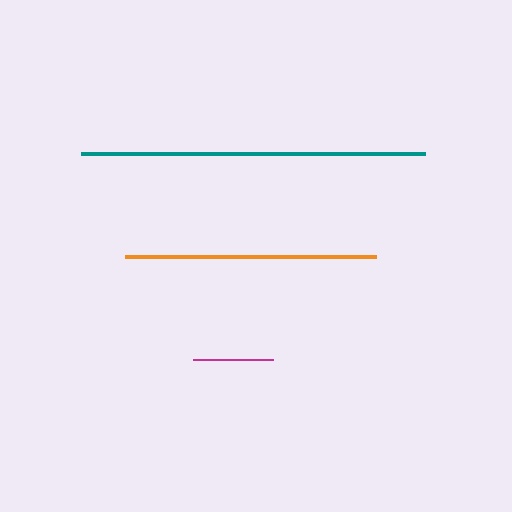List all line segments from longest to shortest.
From longest to shortest: teal, orange, magenta.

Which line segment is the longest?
The teal line is the longest at approximately 344 pixels.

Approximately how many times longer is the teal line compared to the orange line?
The teal line is approximately 1.4 times the length of the orange line.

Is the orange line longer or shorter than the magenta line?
The orange line is longer than the magenta line.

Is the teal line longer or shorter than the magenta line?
The teal line is longer than the magenta line.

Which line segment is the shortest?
The magenta line is the shortest at approximately 80 pixels.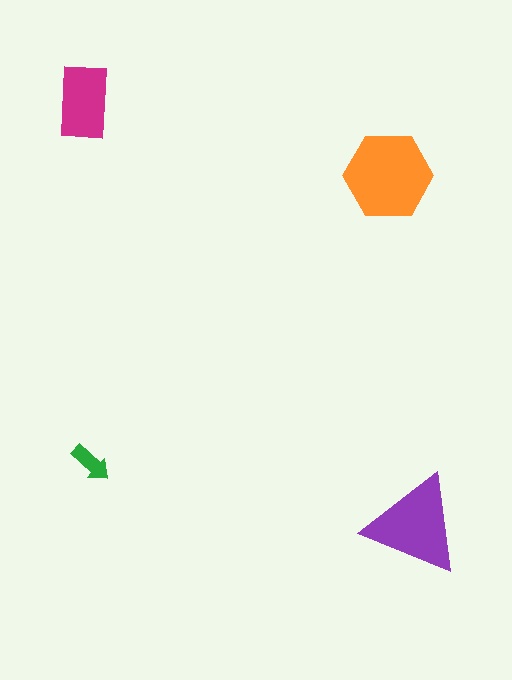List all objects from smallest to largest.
The green arrow, the magenta rectangle, the purple triangle, the orange hexagon.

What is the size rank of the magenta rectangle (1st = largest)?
3rd.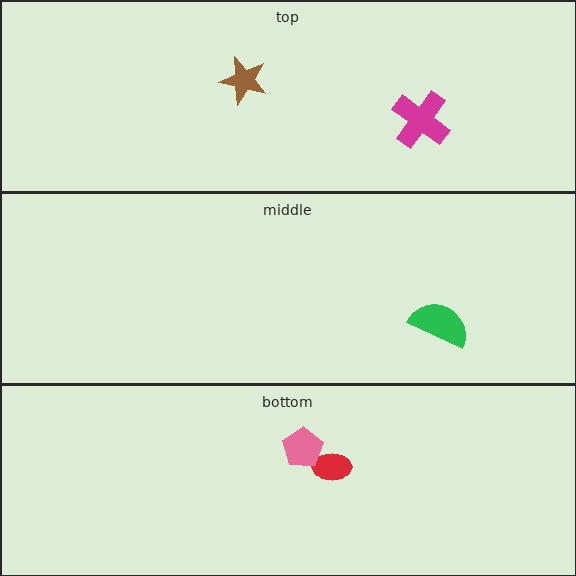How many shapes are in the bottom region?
2.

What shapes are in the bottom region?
The red ellipse, the pink pentagon.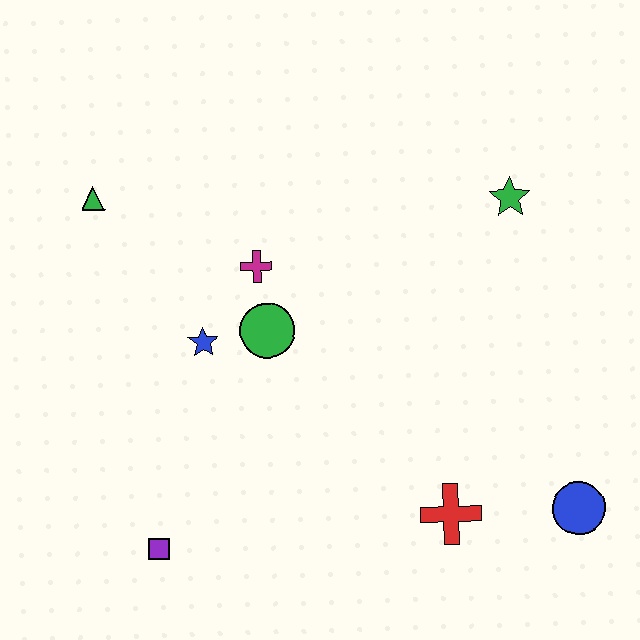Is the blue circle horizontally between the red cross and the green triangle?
No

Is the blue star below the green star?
Yes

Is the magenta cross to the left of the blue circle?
Yes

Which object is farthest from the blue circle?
The green triangle is farthest from the blue circle.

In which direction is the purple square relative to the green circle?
The purple square is below the green circle.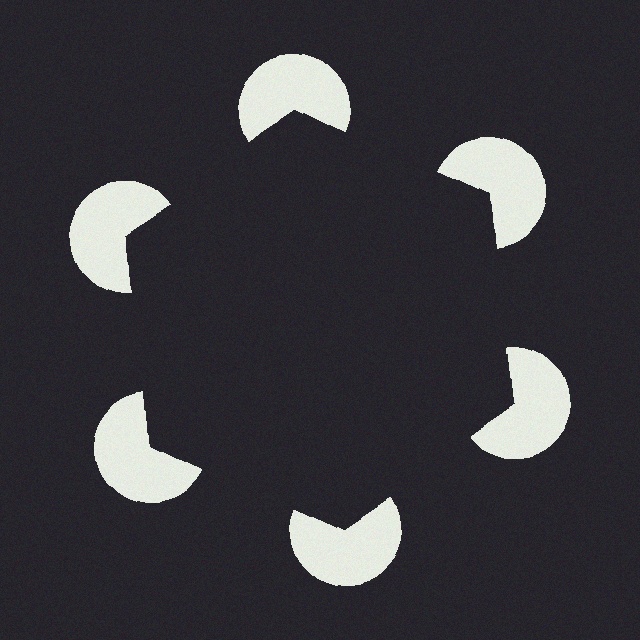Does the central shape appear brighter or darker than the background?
It typically appears slightly darker than the background, even though no actual brightness change is drawn.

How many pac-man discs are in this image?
There are 6 — one at each vertex of the illusory hexagon.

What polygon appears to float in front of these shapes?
An illusory hexagon — its edges are inferred from the aligned wedge cuts in the pac-man discs, not physically drawn.